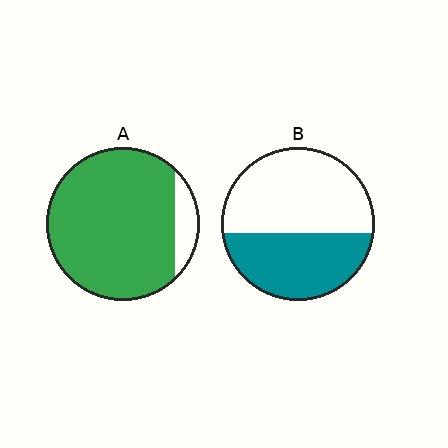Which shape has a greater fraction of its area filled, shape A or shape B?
Shape A.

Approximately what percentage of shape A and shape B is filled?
A is approximately 90% and B is approximately 45%.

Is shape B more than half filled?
No.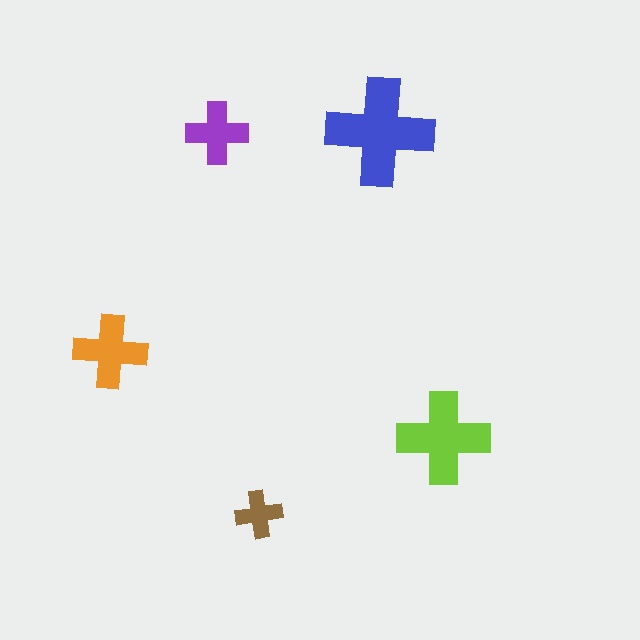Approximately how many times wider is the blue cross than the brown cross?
About 2.5 times wider.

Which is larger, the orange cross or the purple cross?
The orange one.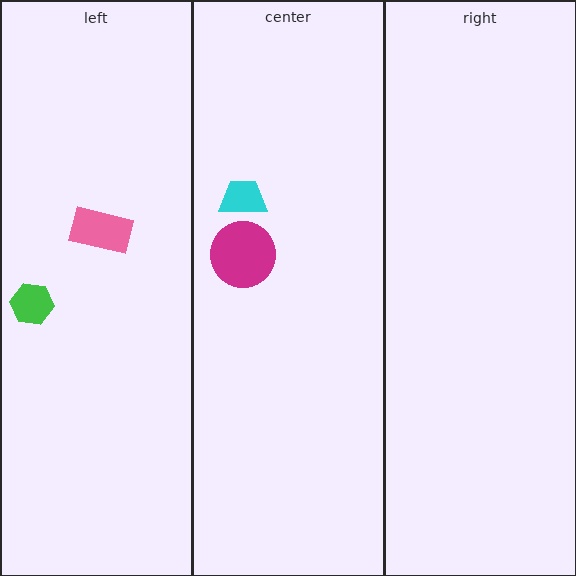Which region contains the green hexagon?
The left region.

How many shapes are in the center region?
2.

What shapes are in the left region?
The pink rectangle, the green hexagon.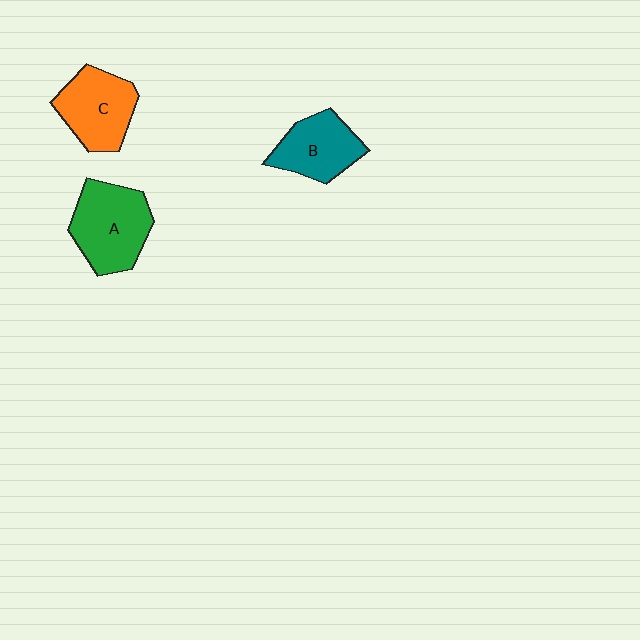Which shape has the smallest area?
Shape B (teal).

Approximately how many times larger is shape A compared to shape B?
Approximately 1.3 times.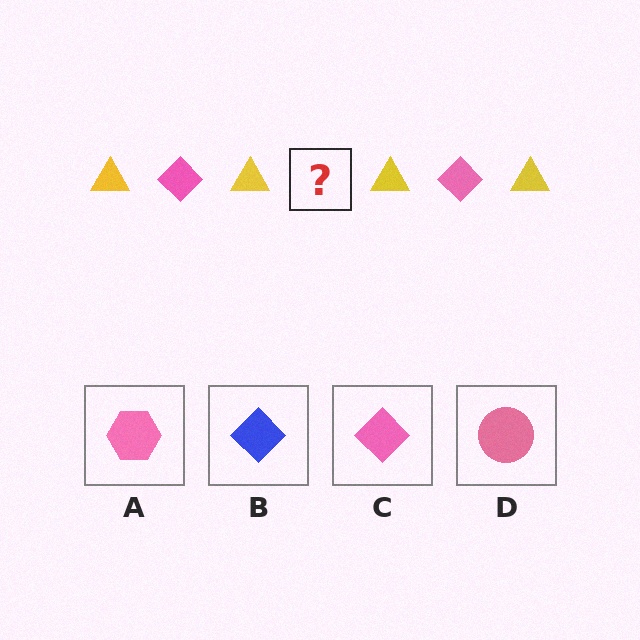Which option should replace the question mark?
Option C.